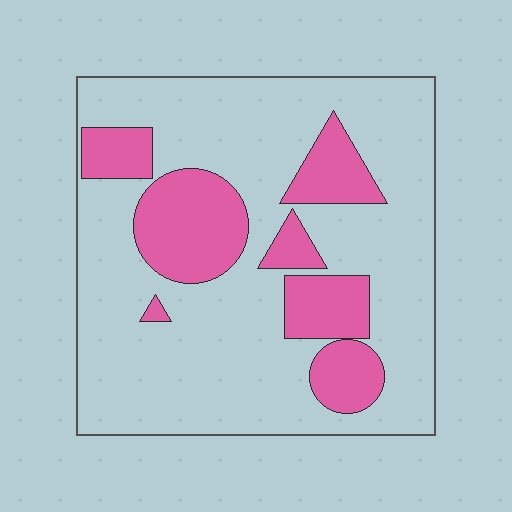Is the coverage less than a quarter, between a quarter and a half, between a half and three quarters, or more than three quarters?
Less than a quarter.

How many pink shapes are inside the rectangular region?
7.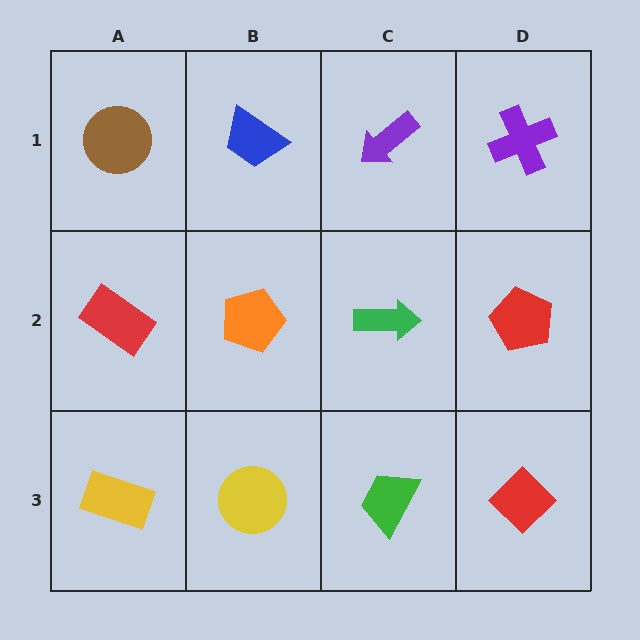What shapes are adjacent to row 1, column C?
A green arrow (row 2, column C), a blue trapezoid (row 1, column B), a purple cross (row 1, column D).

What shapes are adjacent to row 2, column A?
A brown circle (row 1, column A), a yellow rectangle (row 3, column A), an orange pentagon (row 2, column B).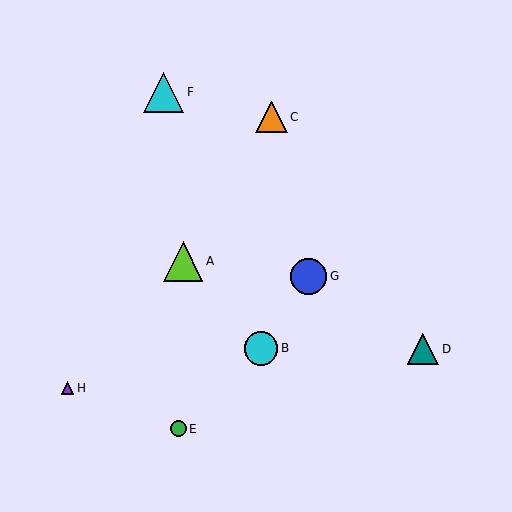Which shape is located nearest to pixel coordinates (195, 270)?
The lime triangle (labeled A) at (183, 261) is nearest to that location.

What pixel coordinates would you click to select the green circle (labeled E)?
Click at (178, 429) to select the green circle E.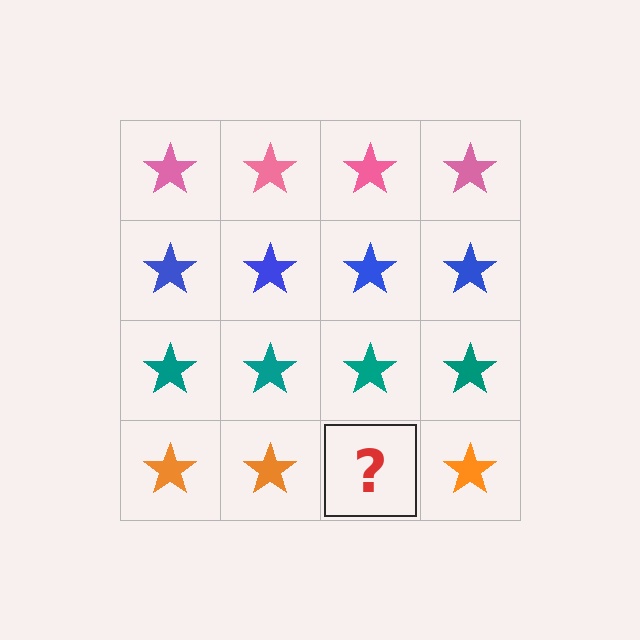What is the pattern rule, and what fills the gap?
The rule is that each row has a consistent color. The gap should be filled with an orange star.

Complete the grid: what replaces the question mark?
The question mark should be replaced with an orange star.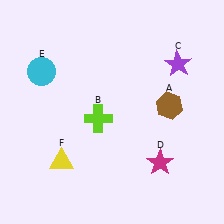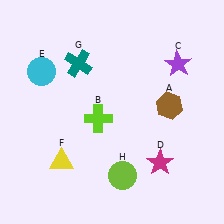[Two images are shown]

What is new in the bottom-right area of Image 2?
A lime circle (H) was added in the bottom-right area of Image 2.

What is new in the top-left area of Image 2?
A teal cross (G) was added in the top-left area of Image 2.